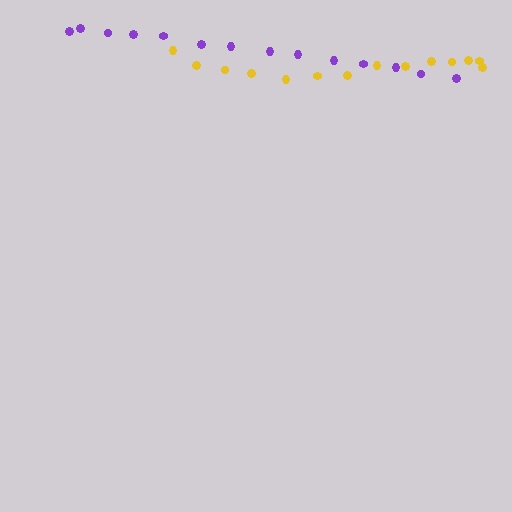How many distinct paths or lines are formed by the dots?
There are 2 distinct paths.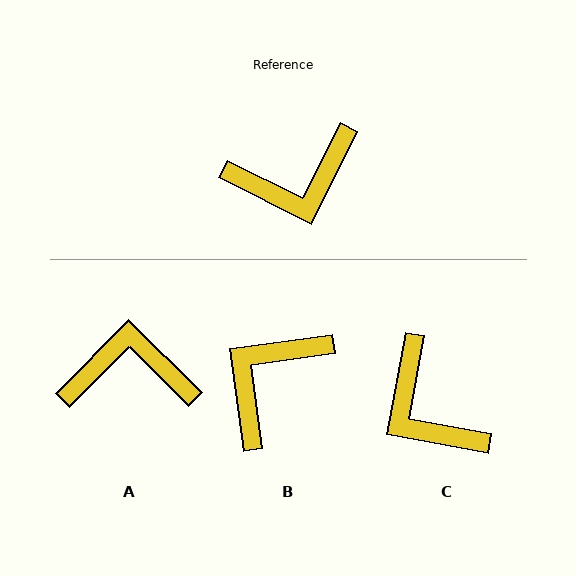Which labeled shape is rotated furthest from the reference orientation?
A, about 162 degrees away.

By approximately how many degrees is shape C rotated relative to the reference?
Approximately 74 degrees clockwise.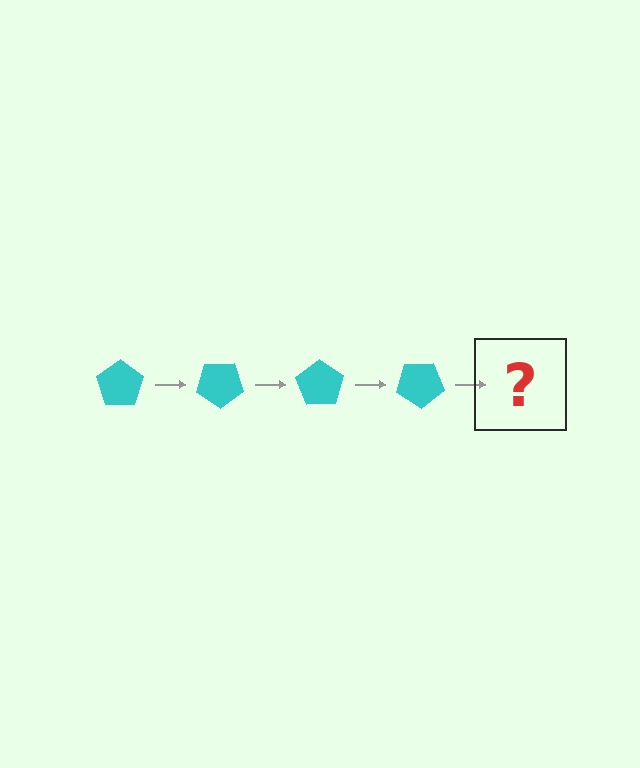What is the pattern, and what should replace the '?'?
The pattern is that the pentagon rotates 35 degrees each step. The '?' should be a cyan pentagon rotated 140 degrees.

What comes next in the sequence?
The next element should be a cyan pentagon rotated 140 degrees.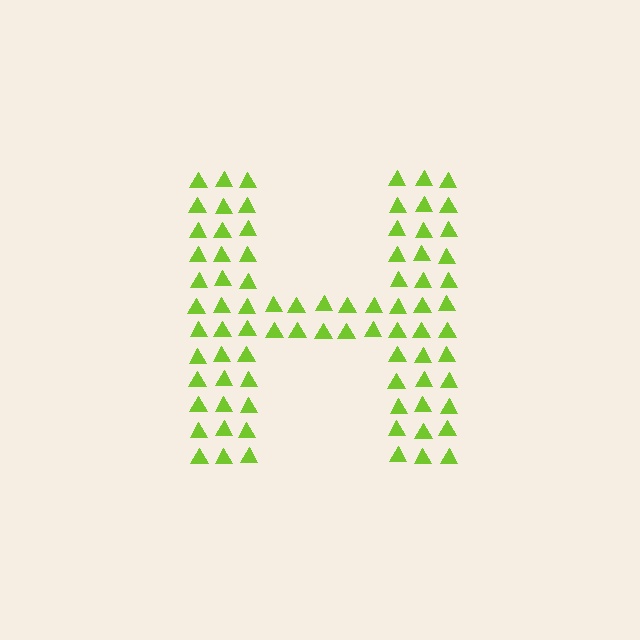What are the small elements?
The small elements are triangles.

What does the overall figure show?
The overall figure shows the letter H.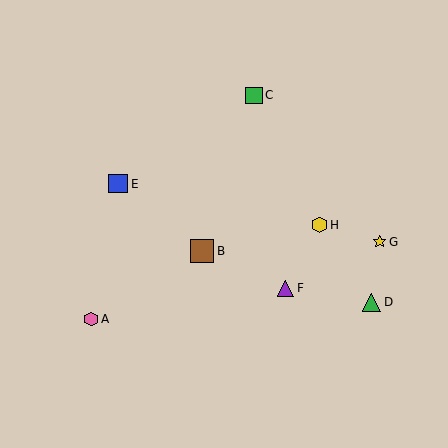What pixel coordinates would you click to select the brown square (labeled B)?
Click at (202, 251) to select the brown square B.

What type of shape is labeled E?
Shape E is a blue square.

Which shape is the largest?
The brown square (labeled B) is the largest.